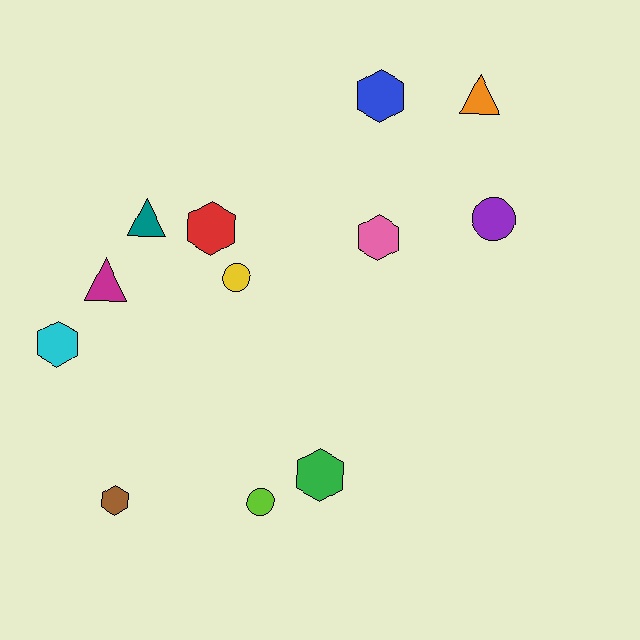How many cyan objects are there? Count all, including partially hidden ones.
There is 1 cyan object.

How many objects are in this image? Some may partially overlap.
There are 12 objects.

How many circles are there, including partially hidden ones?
There are 3 circles.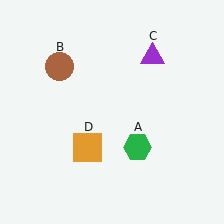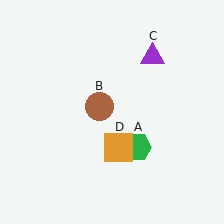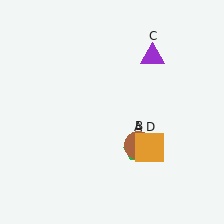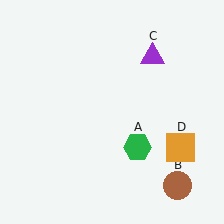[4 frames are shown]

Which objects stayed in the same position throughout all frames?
Green hexagon (object A) and purple triangle (object C) remained stationary.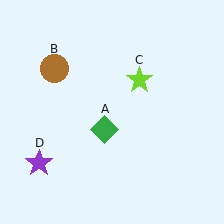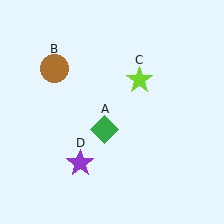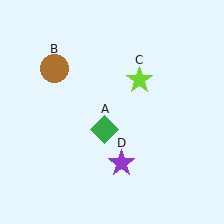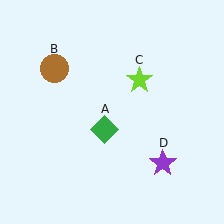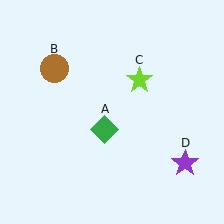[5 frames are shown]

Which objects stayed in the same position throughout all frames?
Green diamond (object A) and brown circle (object B) and lime star (object C) remained stationary.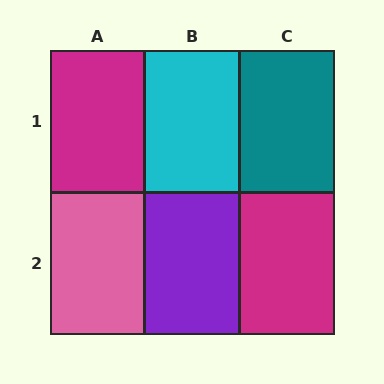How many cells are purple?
1 cell is purple.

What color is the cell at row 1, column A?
Magenta.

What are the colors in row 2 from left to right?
Pink, purple, magenta.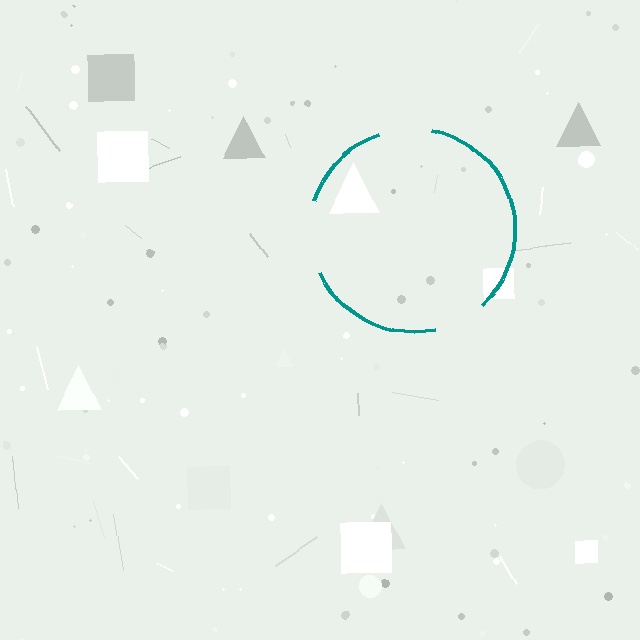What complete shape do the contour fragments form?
The contour fragments form a circle.